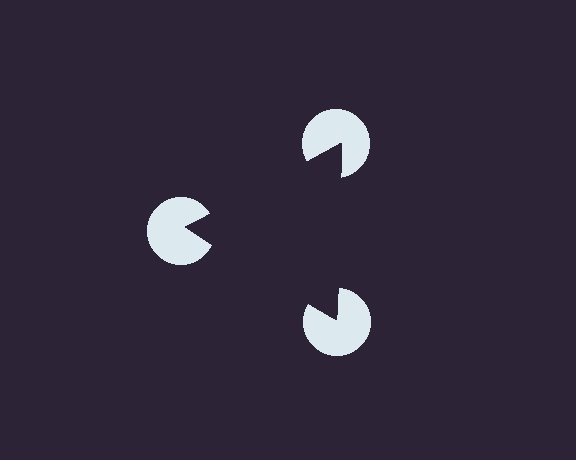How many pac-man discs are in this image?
There are 3 — one at each vertex of the illusory triangle.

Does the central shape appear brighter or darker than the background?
It typically appears slightly darker than the background, even though no actual brightness change is drawn.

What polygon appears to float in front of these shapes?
An illusory triangle — its edges are inferred from the aligned wedge cuts in the pac-man discs, not physically drawn.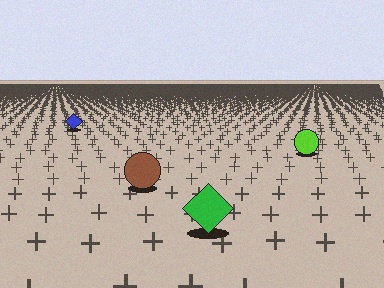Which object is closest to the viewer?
The green diamond is closest. The texture marks near it are larger and more spread out.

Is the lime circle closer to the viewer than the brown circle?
No. The brown circle is closer — you can tell from the texture gradient: the ground texture is coarser near it.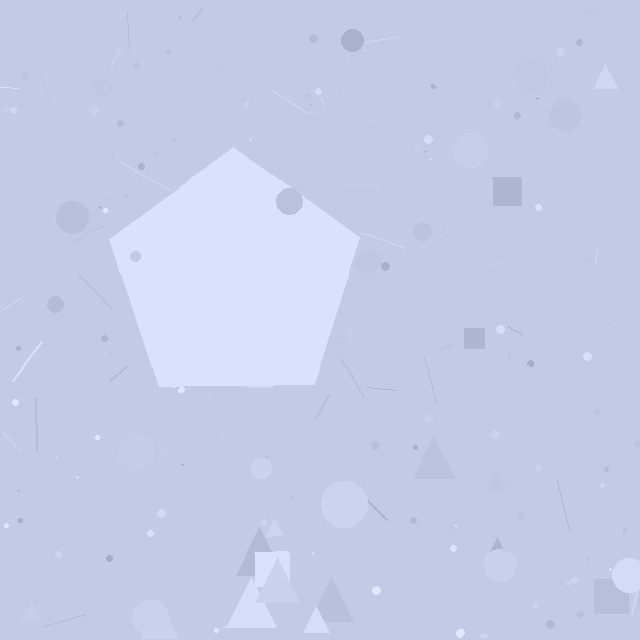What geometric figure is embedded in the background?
A pentagon is embedded in the background.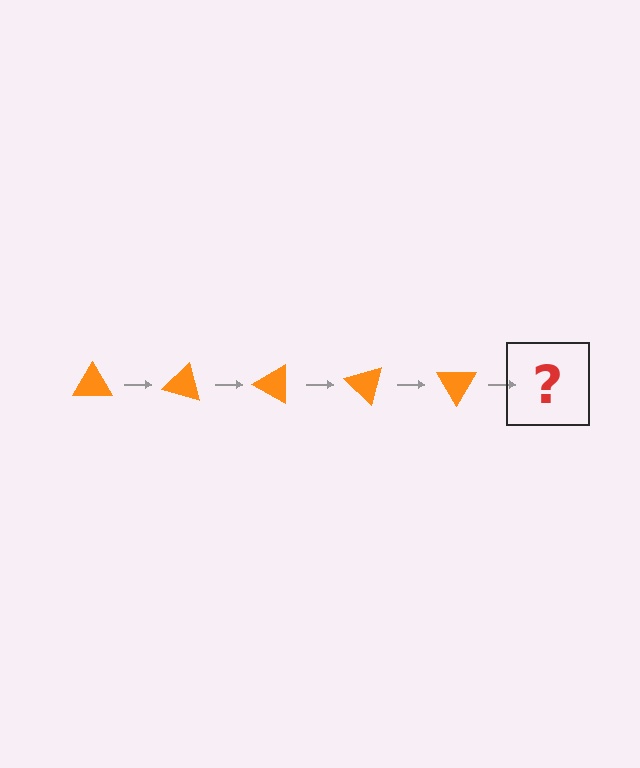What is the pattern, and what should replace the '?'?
The pattern is that the triangle rotates 15 degrees each step. The '?' should be an orange triangle rotated 75 degrees.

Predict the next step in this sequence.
The next step is an orange triangle rotated 75 degrees.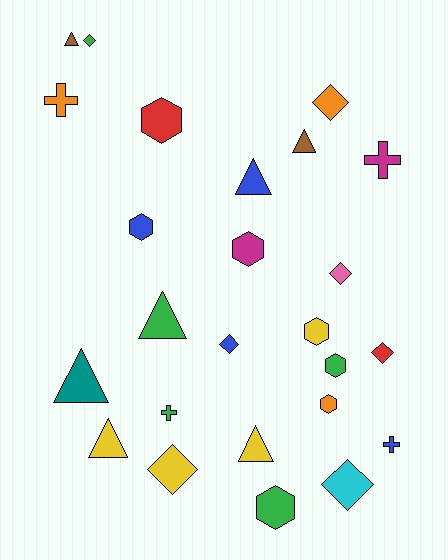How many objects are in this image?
There are 25 objects.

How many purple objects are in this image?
There are no purple objects.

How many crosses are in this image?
There are 4 crosses.